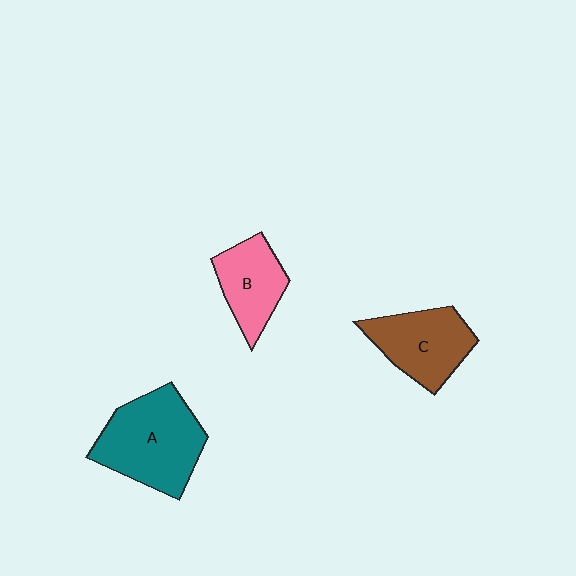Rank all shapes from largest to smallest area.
From largest to smallest: A (teal), C (brown), B (pink).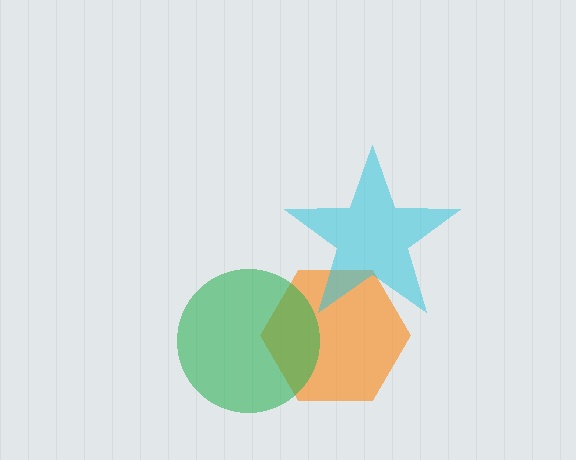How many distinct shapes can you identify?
There are 3 distinct shapes: an orange hexagon, a green circle, a cyan star.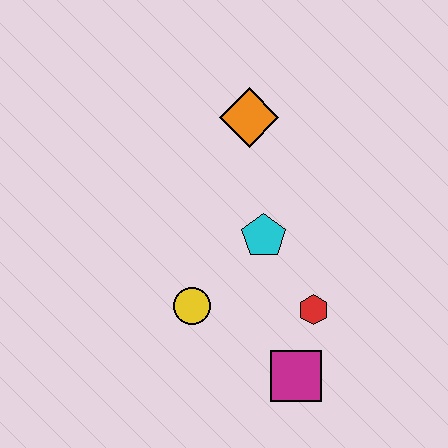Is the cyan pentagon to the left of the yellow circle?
No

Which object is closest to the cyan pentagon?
The red hexagon is closest to the cyan pentagon.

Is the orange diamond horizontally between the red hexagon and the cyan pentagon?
No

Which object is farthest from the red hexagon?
The orange diamond is farthest from the red hexagon.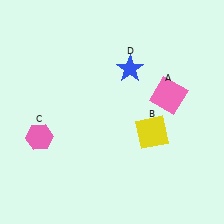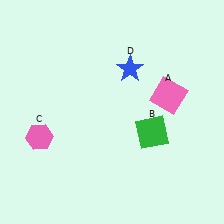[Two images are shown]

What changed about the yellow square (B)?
In Image 1, B is yellow. In Image 2, it changed to green.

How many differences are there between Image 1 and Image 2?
There is 1 difference between the two images.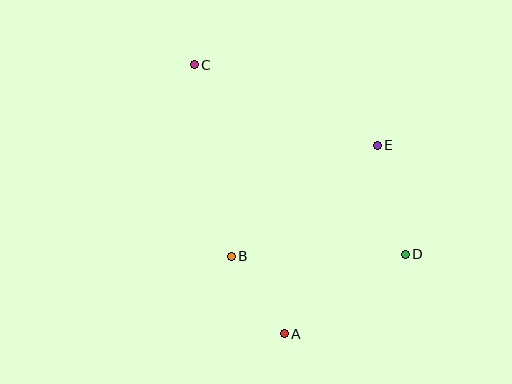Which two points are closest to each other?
Points A and B are closest to each other.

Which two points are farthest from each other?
Points A and C are farthest from each other.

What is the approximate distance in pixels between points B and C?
The distance between B and C is approximately 195 pixels.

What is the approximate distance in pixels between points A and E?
The distance between A and E is approximately 210 pixels.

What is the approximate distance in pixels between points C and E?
The distance between C and E is approximately 200 pixels.